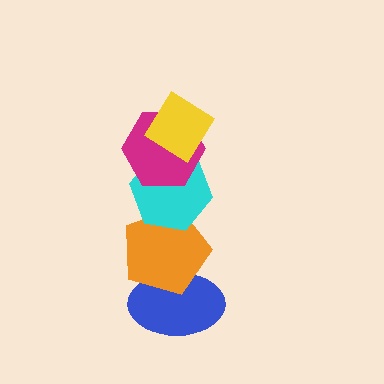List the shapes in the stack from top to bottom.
From top to bottom: the yellow diamond, the magenta hexagon, the cyan hexagon, the orange pentagon, the blue ellipse.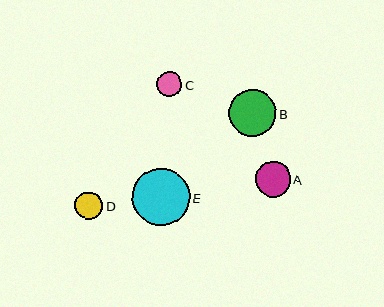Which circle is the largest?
Circle E is the largest with a size of approximately 57 pixels.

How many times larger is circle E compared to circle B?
Circle E is approximately 1.2 times the size of circle B.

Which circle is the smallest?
Circle C is the smallest with a size of approximately 25 pixels.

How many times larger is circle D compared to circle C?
Circle D is approximately 1.1 times the size of circle C.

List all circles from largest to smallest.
From largest to smallest: E, B, A, D, C.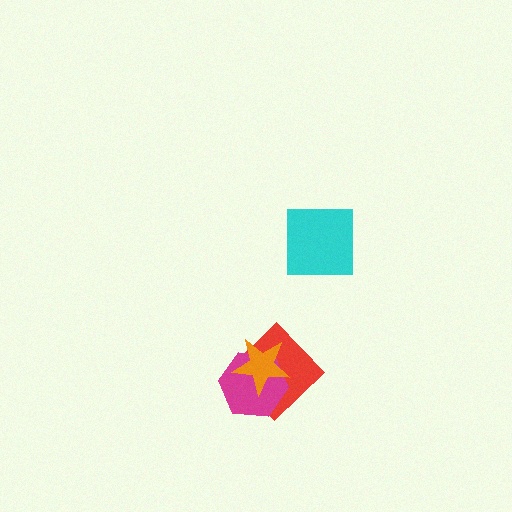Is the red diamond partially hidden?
Yes, it is partially covered by another shape.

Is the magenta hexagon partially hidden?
Yes, it is partially covered by another shape.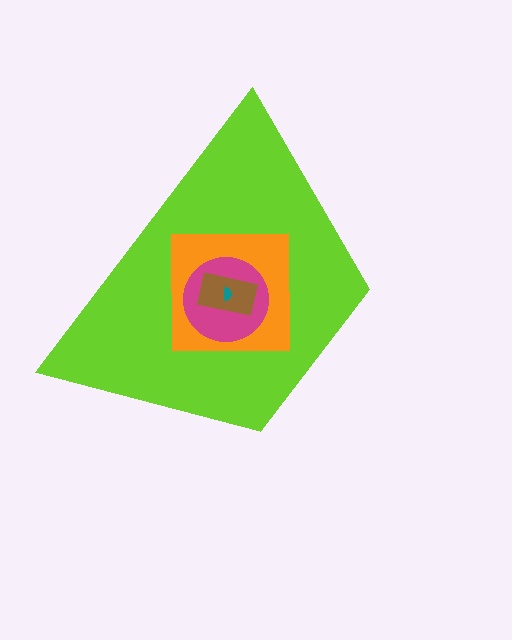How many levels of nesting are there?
5.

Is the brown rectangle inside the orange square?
Yes.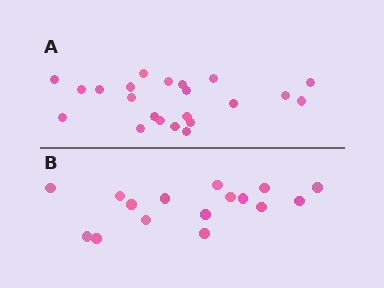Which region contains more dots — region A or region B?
Region A (the top region) has more dots.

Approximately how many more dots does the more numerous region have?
Region A has about 6 more dots than region B.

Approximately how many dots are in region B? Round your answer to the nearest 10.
About 20 dots. (The exact count is 16, which rounds to 20.)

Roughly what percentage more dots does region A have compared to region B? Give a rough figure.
About 40% more.